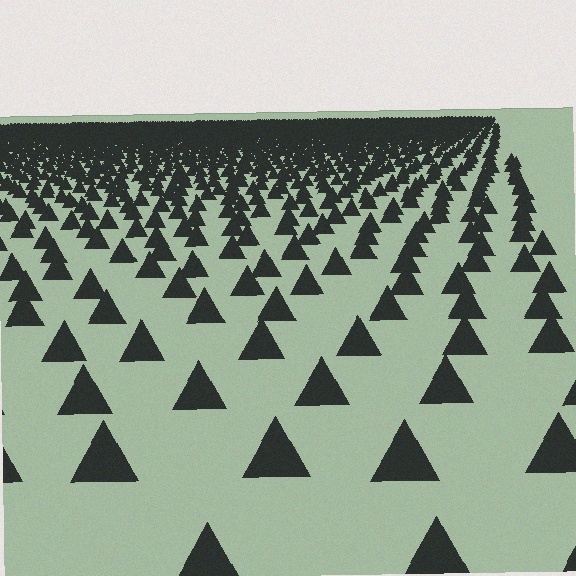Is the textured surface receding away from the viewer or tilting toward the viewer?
The surface is receding away from the viewer. Texture elements get smaller and denser toward the top.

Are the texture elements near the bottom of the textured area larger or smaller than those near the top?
Larger. Near the bottom, elements are closer to the viewer and appear at a bigger on-screen size.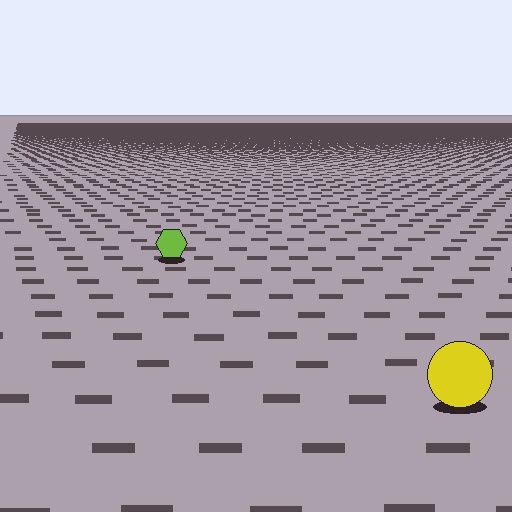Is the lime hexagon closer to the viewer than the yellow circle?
No. The yellow circle is closer — you can tell from the texture gradient: the ground texture is coarser near it.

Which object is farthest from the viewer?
The lime hexagon is farthest from the viewer. It appears smaller and the ground texture around it is denser.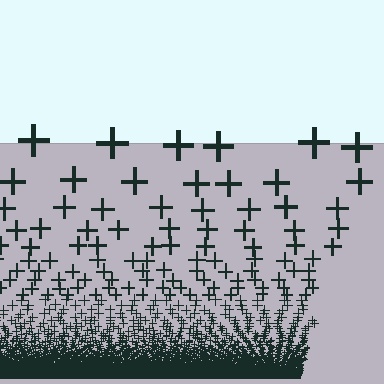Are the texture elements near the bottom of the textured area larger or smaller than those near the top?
Smaller. The gradient is inverted — elements near the bottom are smaller and denser.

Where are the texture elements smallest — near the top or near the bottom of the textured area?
Near the bottom.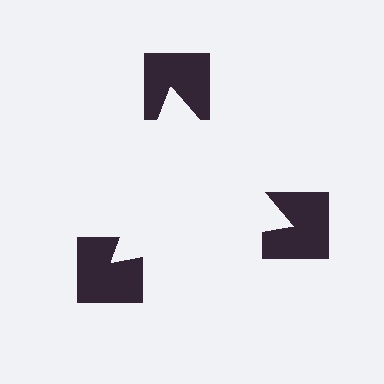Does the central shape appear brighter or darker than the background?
It typically appears slightly brighter than the background, even though no actual brightness change is drawn.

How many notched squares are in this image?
There are 3 — one at each vertex of the illusory triangle.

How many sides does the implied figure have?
3 sides.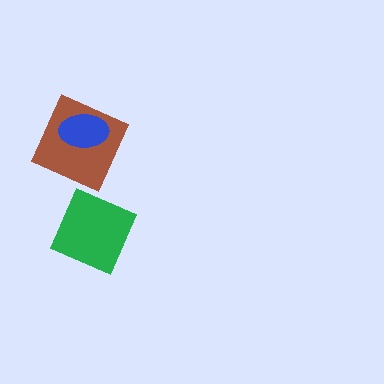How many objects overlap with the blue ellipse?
1 object overlaps with the blue ellipse.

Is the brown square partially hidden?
Yes, it is partially covered by another shape.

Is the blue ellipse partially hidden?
No, no other shape covers it.